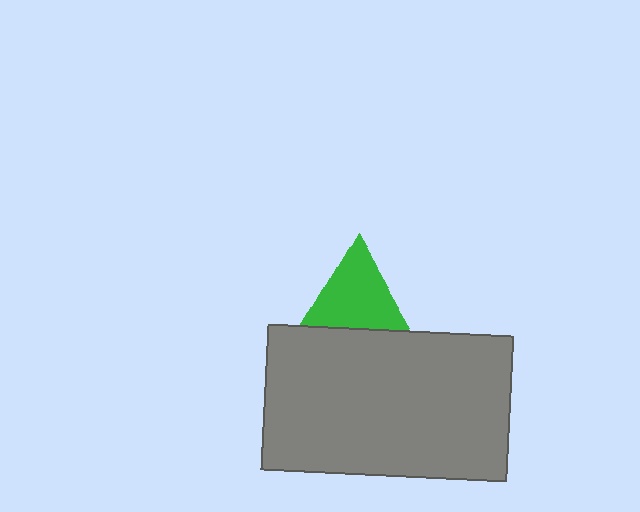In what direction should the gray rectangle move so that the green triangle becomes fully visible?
The gray rectangle should move down. That is the shortest direction to clear the overlap and leave the green triangle fully visible.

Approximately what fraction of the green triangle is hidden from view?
Roughly 34% of the green triangle is hidden behind the gray rectangle.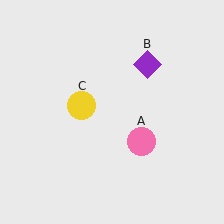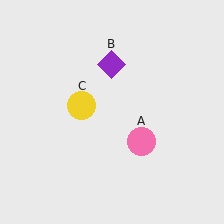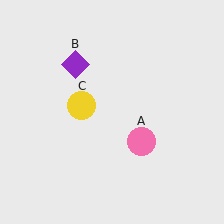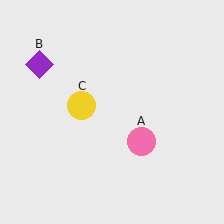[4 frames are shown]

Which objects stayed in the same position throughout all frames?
Pink circle (object A) and yellow circle (object C) remained stationary.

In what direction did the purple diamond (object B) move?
The purple diamond (object B) moved left.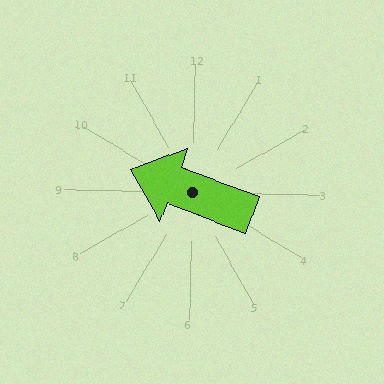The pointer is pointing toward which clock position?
Roughly 10 o'clock.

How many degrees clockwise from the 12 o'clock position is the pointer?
Approximately 290 degrees.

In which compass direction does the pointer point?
West.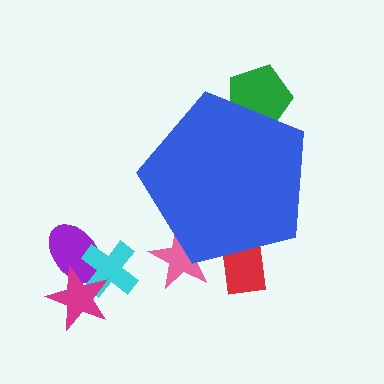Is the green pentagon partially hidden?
Yes, the green pentagon is partially hidden behind the blue pentagon.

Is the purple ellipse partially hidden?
No, the purple ellipse is fully visible.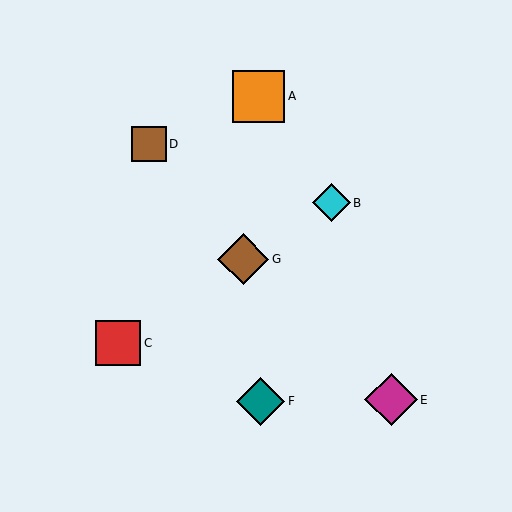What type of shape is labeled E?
Shape E is a magenta diamond.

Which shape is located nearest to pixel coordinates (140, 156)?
The brown square (labeled D) at (149, 144) is nearest to that location.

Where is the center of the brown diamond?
The center of the brown diamond is at (243, 259).